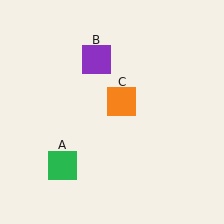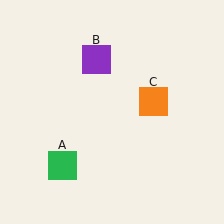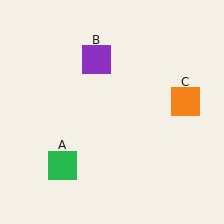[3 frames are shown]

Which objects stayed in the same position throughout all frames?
Green square (object A) and purple square (object B) remained stationary.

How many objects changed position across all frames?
1 object changed position: orange square (object C).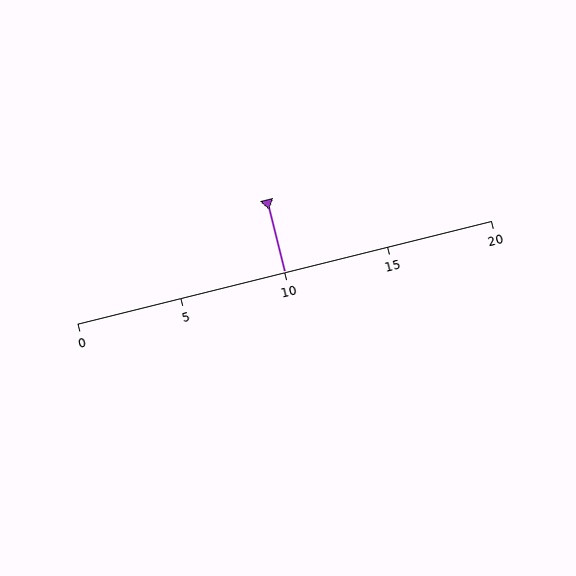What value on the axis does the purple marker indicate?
The marker indicates approximately 10.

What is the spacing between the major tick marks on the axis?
The major ticks are spaced 5 apart.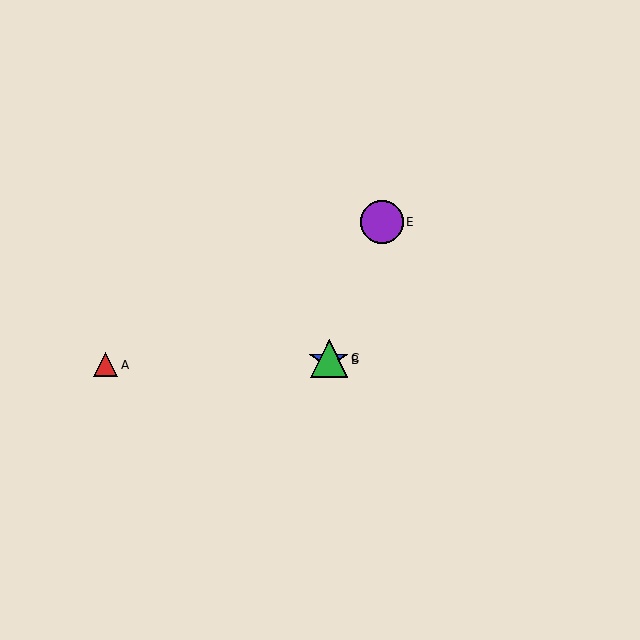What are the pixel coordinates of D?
Object D is at (379, 231).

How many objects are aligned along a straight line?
4 objects (B, C, D, E) are aligned along a straight line.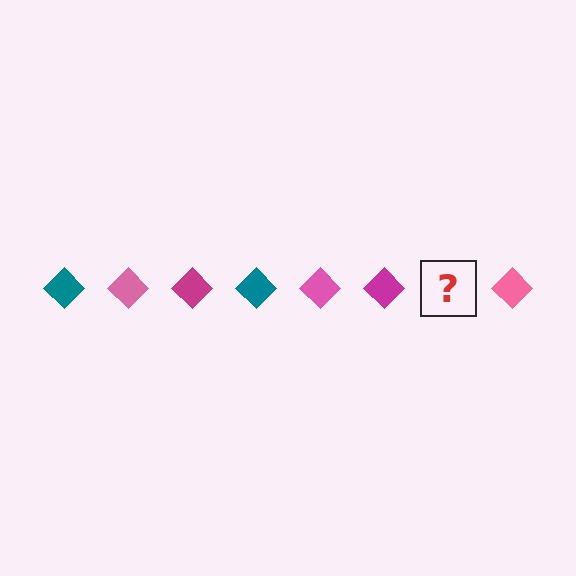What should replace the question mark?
The question mark should be replaced with a teal diamond.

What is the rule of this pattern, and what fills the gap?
The rule is that the pattern cycles through teal, pink, magenta diamonds. The gap should be filled with a teal diamond.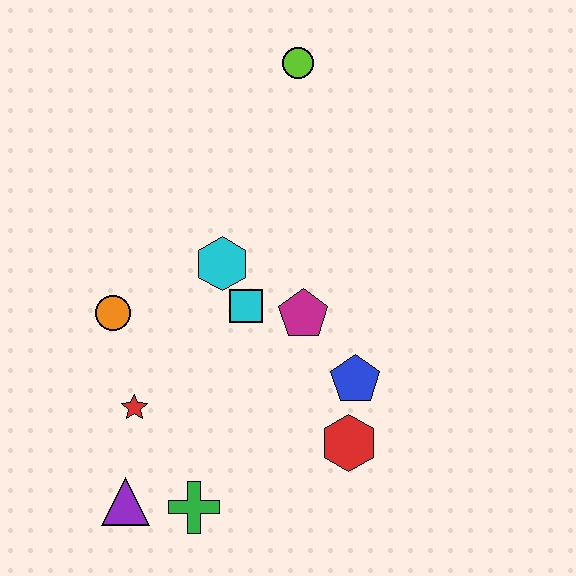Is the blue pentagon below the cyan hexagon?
Yes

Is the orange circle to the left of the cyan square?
Yes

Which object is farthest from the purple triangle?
The lime circle is farthest from the purple triangle.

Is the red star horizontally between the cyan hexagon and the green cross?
No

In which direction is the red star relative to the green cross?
The red star is above the green cross.